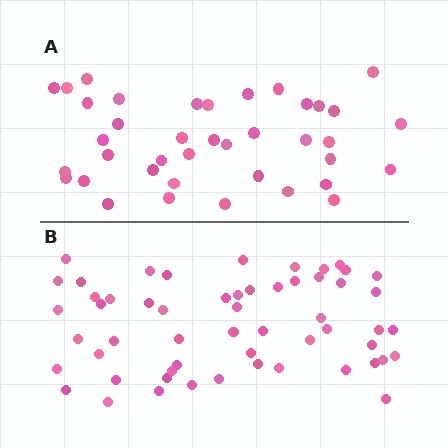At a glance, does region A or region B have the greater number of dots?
Region B (the bottom region) has more dots.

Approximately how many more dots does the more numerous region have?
Region B has approximately 15 more dots than region A.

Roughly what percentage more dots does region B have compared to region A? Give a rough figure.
About 45% more.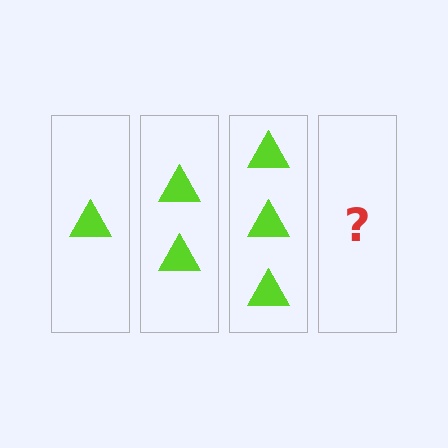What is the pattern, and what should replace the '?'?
The pattern is that each step adds one more triangle. The '?' should be 4 triangles.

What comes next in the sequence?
The next element should be 4 triangles.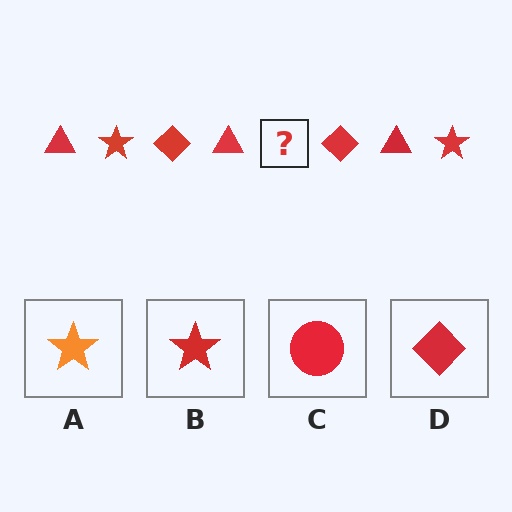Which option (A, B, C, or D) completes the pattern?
B.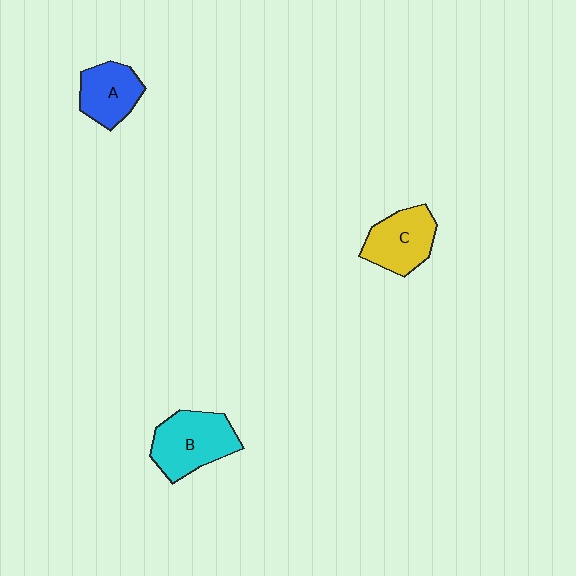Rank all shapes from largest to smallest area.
From largest to smallest: B (cyan), C (yellow), A (blue).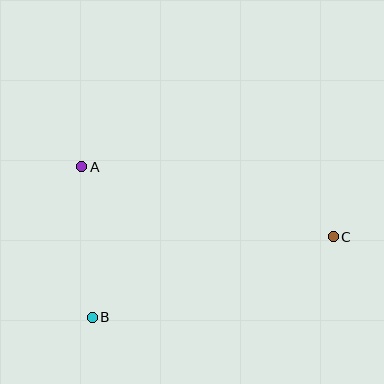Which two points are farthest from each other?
Points A and C are farthest from each other.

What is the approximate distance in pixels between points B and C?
The distance between B and C is approximately 254 pixels.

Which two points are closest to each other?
Points A and B are closest to each other.